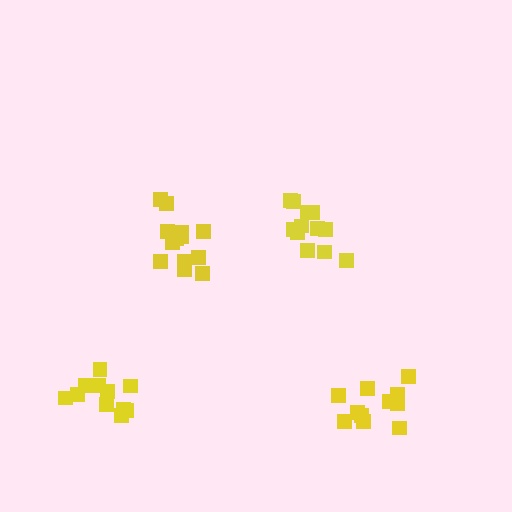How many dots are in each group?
Group 1: 14 dots, Group 2: 11 dots, Group 3: 11 dots, Group 4: 12 dots (48 total).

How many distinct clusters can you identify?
There are 4 distinct clusters.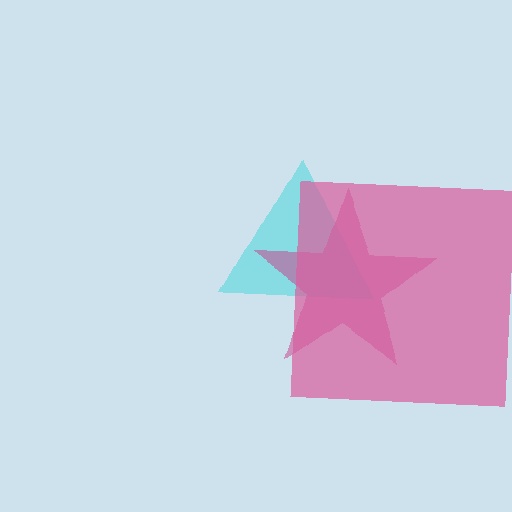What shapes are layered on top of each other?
The layered shapes are: a cyan triangle, a magenta star, a pink square.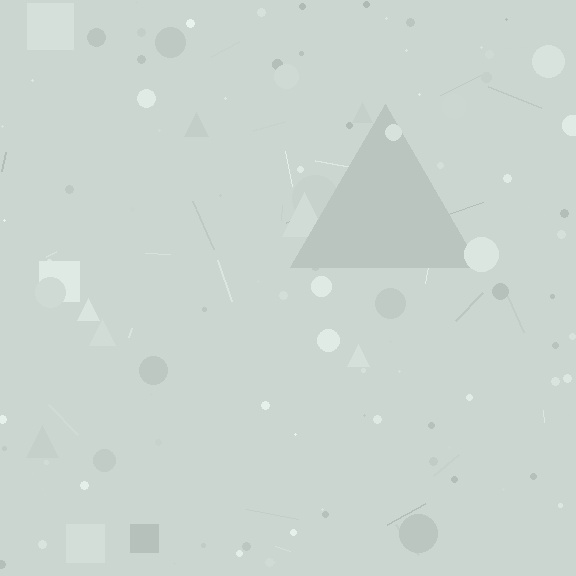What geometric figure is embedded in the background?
A triangle is embedded in the background.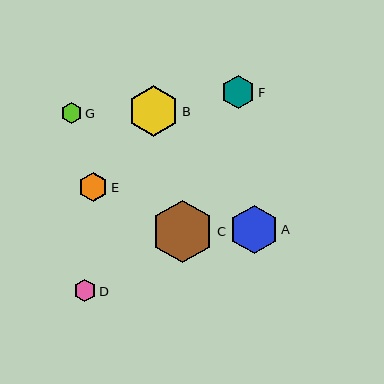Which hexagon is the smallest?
Hexagon G is the smallest with a size of approximately 21 pixels.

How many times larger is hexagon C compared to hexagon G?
Hexagon C is approximately 3.0 times the size of hexagon G.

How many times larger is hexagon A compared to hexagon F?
Hexagon A is approximately 1.5 times the size of hexagon F.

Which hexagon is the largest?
Hexagon C is the largest with a size of approximately 62 pixels.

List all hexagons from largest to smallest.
From largest to smallest: C, B, A, F, E, D, G.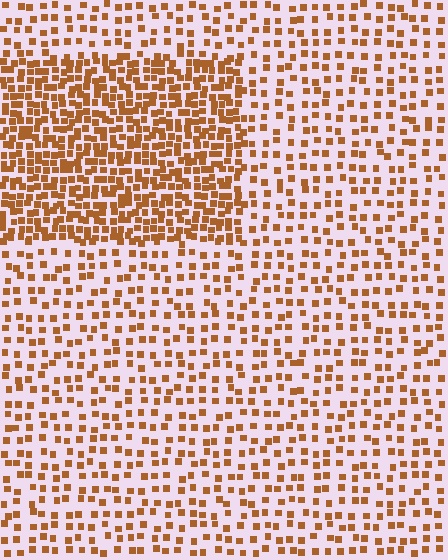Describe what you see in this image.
The image contains small brown elements arranged at two different densities. A rectangle-shaped region is visible where the elements are more densely packed than the surrounding area.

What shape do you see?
I see a rectangle.